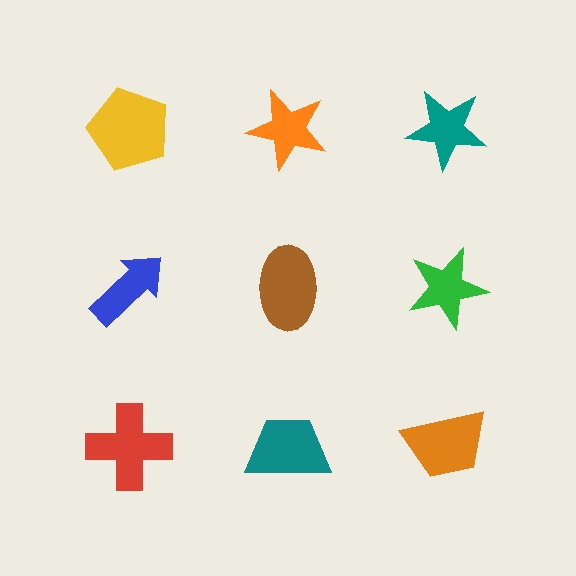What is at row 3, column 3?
An orange trapezoid.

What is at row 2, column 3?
A green star.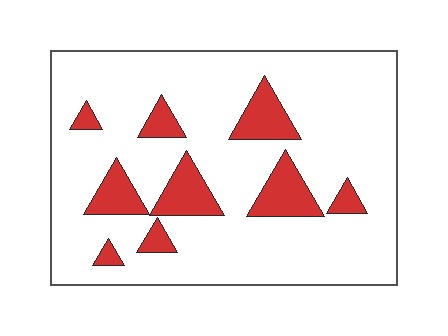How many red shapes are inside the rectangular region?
9.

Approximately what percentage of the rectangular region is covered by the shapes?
Approximately 15%.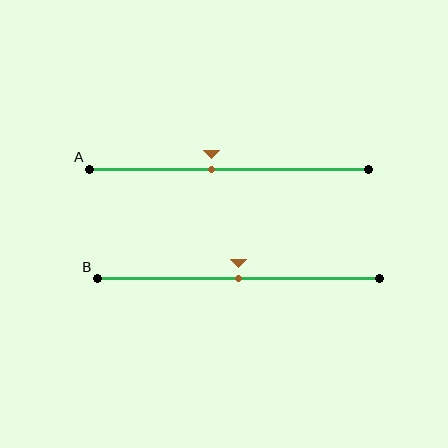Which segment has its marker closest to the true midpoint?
Segment B has its marker closest to the true midpoint.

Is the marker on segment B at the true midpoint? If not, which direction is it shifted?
Yes, the marker on segment B is at the true midpoint.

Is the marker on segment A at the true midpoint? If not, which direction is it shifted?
No, the marker on segment A is shifted to the left by about 6% of the segment length.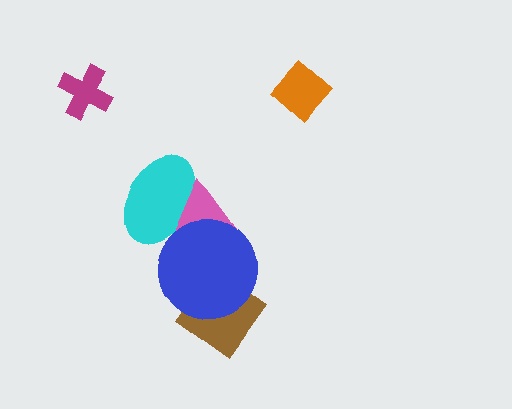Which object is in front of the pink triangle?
The blue circle is in front of the pink triangle.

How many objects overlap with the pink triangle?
2 objects overlap with the pink triangle.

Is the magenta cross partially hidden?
No, no other shape covers it.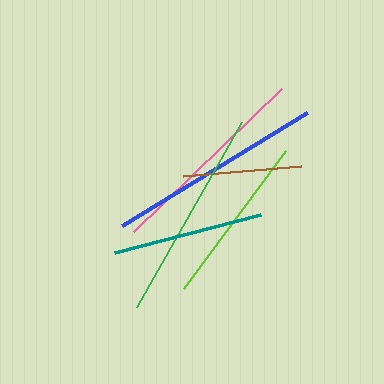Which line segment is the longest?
The blue line is the longest at approximately 217 pixels.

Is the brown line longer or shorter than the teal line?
The teal line is longer than the brown line.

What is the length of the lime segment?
The lime segment is approximately 172 pixels long.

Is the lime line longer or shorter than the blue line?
The blue line is longer than the lime line.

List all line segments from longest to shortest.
From longest to shortest: blue, green, pink, lime, teal, brown.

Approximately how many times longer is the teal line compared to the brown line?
The teal line is approximately 1.3 times the length of the brown line.